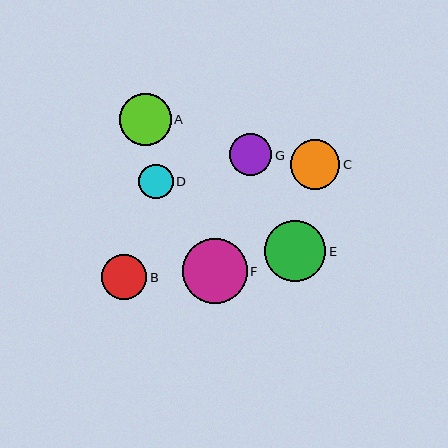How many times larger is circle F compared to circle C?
Circle F is approximately 1.3 times the size of circle C.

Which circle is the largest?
Circle F is the largest with a size of approximately 65 pixels.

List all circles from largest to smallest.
From largest to smallest: F, E, A, C, B, G, D.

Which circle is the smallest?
Circle D is the smallest with a size of approximately 34 pixels.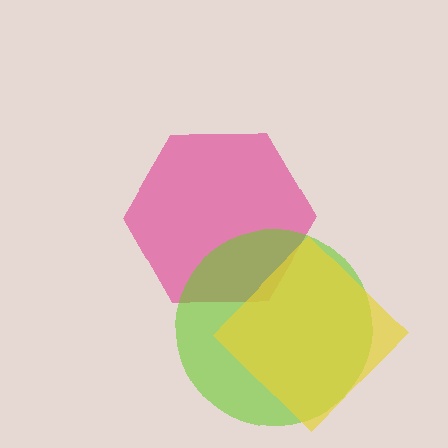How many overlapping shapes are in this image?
There are 3 overlapping shapes in the image.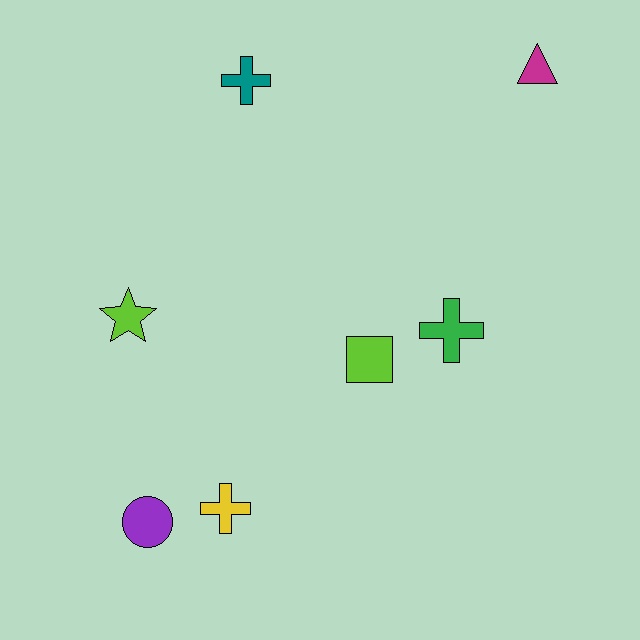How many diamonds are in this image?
There are no diamonds.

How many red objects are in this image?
There are no red objects.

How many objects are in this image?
There are 7 objects.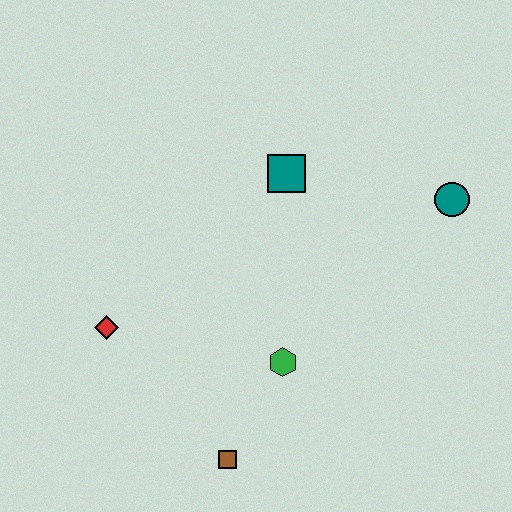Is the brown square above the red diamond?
No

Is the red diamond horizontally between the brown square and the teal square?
No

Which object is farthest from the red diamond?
The teal circle is farthest from the red diamond.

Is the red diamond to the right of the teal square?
No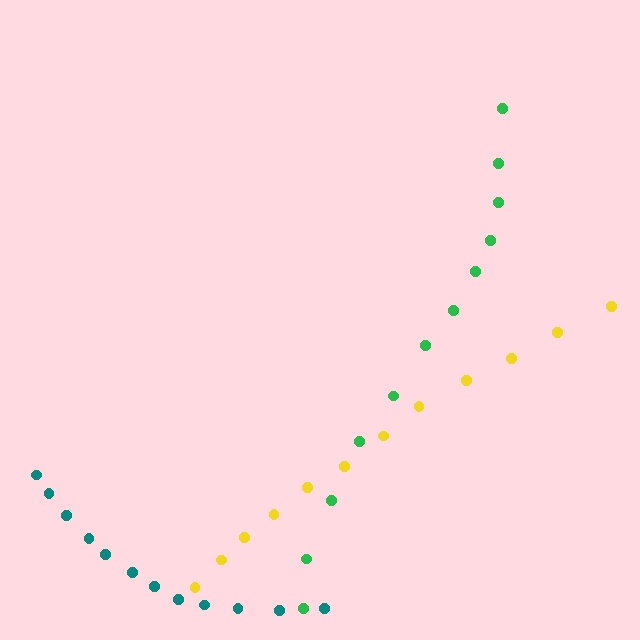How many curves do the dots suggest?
There are 3 distinct paths.